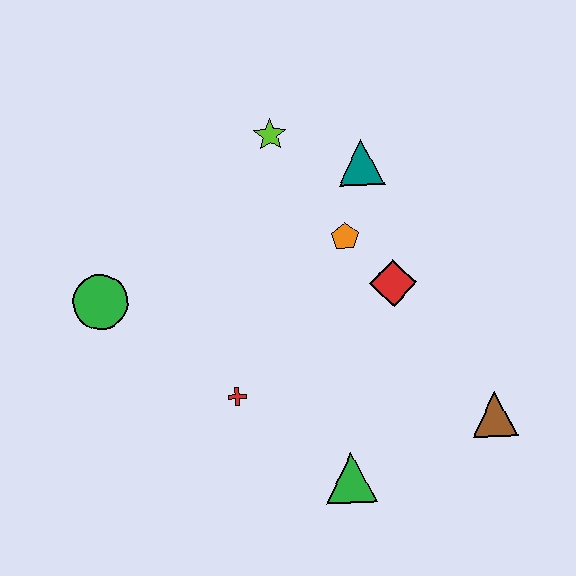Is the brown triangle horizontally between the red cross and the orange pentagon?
No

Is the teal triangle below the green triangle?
No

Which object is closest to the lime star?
The teal triangle is closest to the lime star.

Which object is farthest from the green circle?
The brown triangle is farthest from the green circle.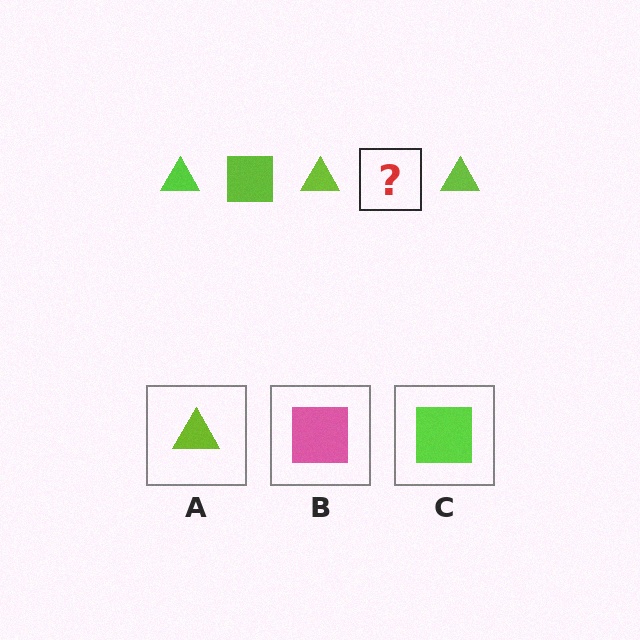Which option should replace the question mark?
Option C.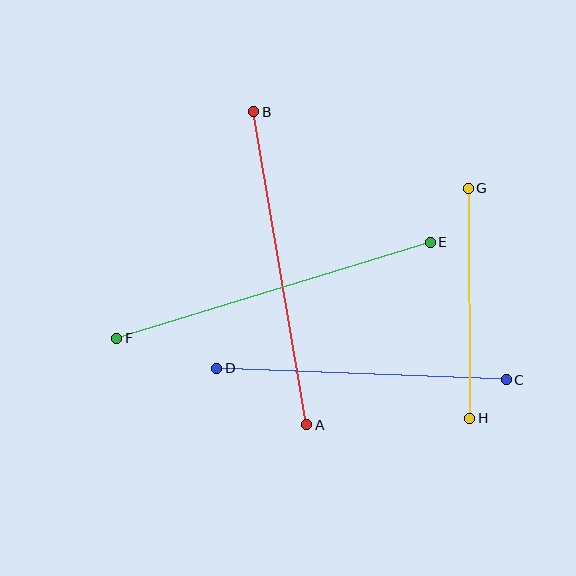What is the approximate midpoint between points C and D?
The midpoint is at approximately (361, 374) pixels.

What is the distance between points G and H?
The distance is approximately 230 pixels.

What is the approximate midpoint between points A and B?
The midpoint is at approximately (280, 268) pixels.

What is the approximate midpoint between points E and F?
The midpoint is at approximately (274, 290) pixels.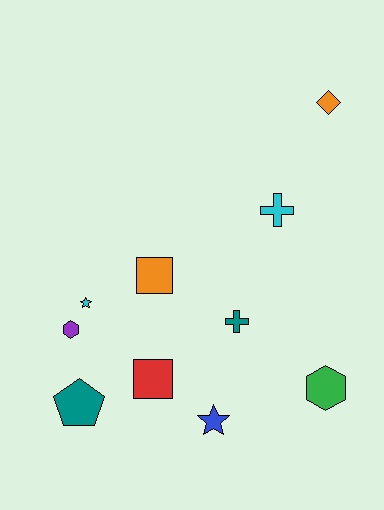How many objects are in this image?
There are 10 objects.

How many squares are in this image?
There are 2 squares.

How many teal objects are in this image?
There are 2 teal objects.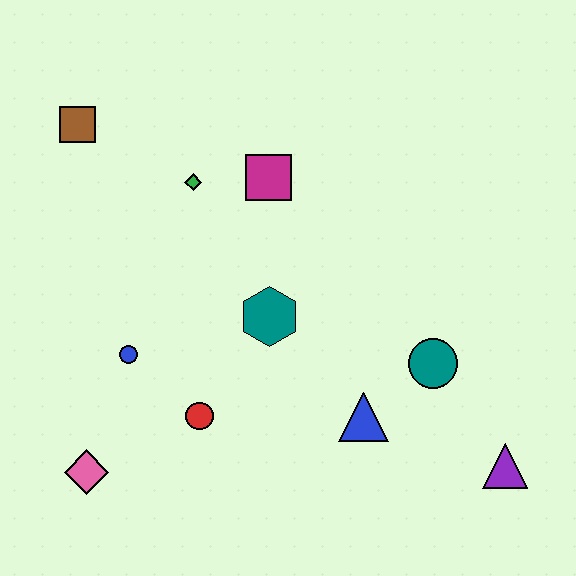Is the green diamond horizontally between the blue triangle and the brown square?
Yes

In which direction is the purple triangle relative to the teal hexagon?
The purple triangle is to the right of the teal hexagon.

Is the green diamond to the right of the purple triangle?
No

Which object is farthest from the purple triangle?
The brown square is farthest from the purple triangle.